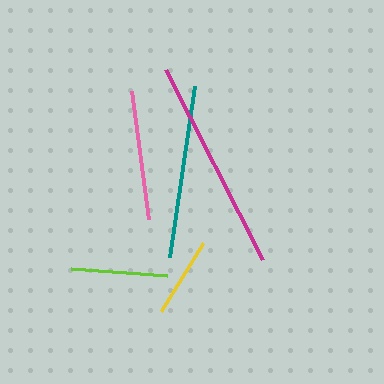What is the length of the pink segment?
The pink segment is approximately 129 pixels long.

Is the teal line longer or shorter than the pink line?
The teal line is longer than the pink line.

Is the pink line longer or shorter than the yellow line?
The pink line is longer than the yellow line.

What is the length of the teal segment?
The teal segment is approximately 173 pixels long.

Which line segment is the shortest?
The yellow line is the shortest at approximately 79 pixels.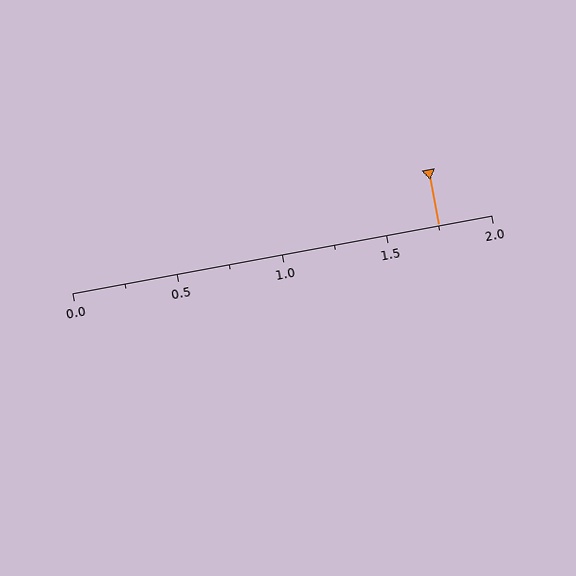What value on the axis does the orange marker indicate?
The marker indicates approximately 1.75.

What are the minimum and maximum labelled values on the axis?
The axis runs from 0.0 to 2.0.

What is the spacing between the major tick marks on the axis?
The major ticks are spaced 0.5 apart.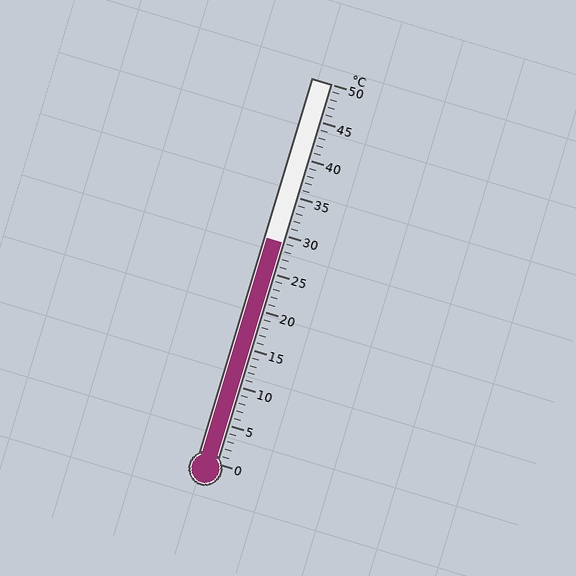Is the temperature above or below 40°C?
The temperature is below 40°C.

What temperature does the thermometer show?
The thermometer shows approximately 29°C.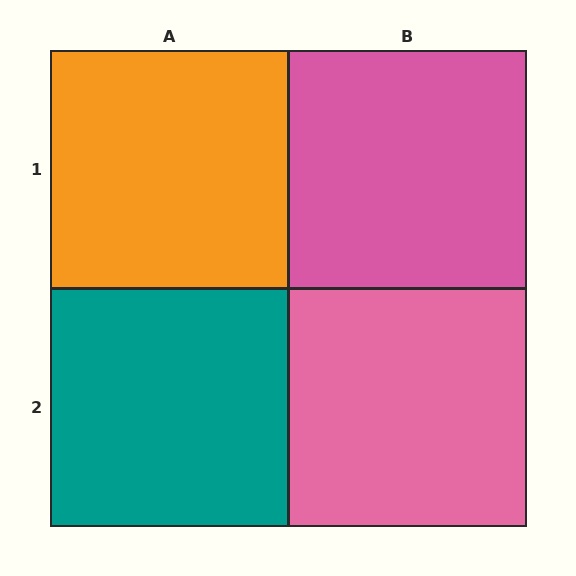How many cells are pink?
2 cells are pink.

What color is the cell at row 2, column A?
Teal.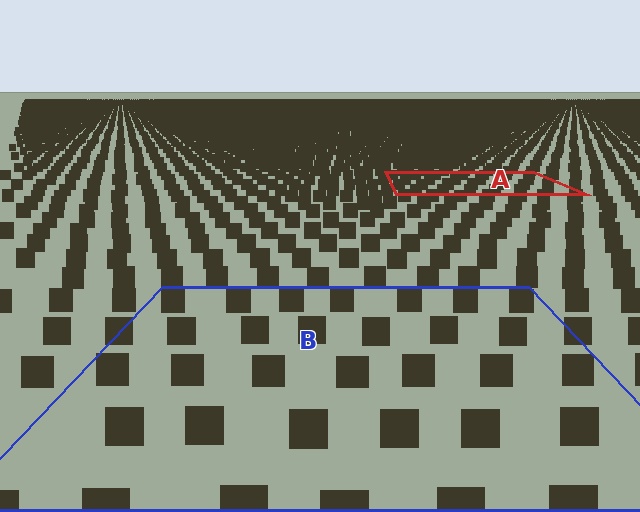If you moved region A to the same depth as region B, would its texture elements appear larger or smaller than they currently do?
They would appear larger. At a closer depth, the same texture elements are projected at a bigger on-screen size.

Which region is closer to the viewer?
Region B is closer. The texture elements there are larger and more spread out.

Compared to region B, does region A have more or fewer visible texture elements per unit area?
Region A has more texture elements per unit area — they are packed more densely because it is farther away.